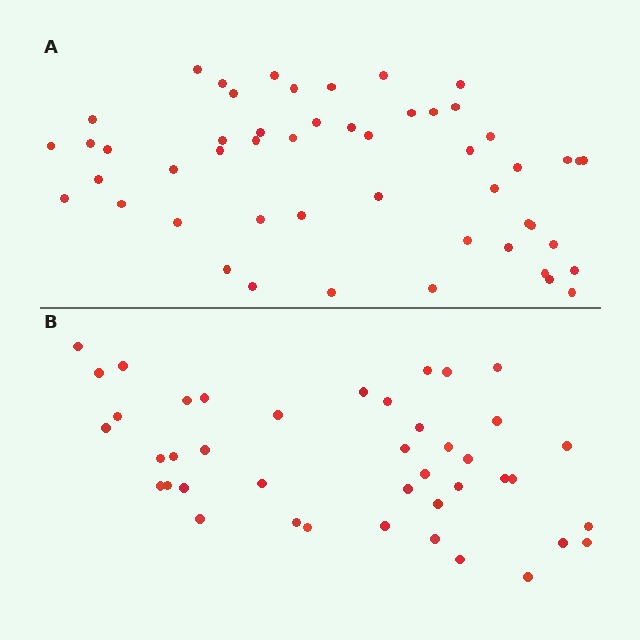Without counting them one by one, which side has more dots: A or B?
Region A (the top region) has more dots.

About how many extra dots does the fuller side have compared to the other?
Region A has roughly 8 or so more dots than region B.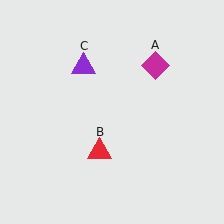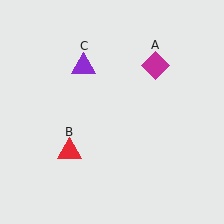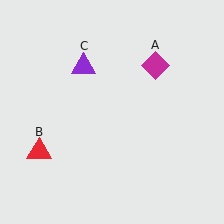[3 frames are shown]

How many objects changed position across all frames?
1 object changed position: red triangle (object B).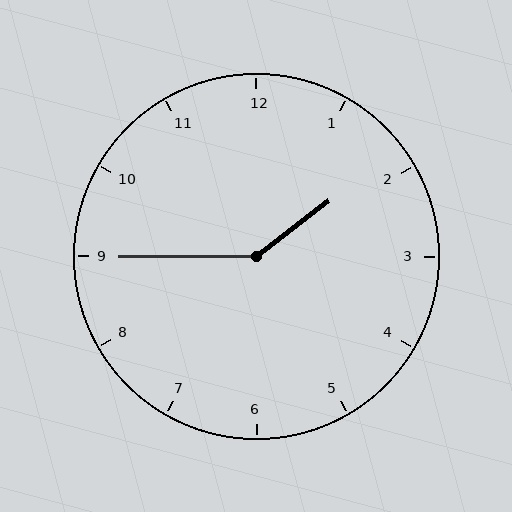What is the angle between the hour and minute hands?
Approximately 142 degrees.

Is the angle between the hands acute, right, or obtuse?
It is obtuse.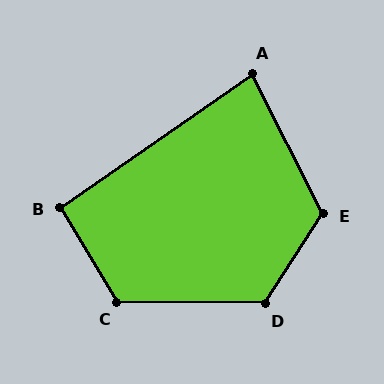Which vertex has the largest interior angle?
D, at approximately 123 degrees.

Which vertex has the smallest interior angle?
A, at approximately 82 degrees.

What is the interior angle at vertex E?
Approximately 120 degrees (obtuse).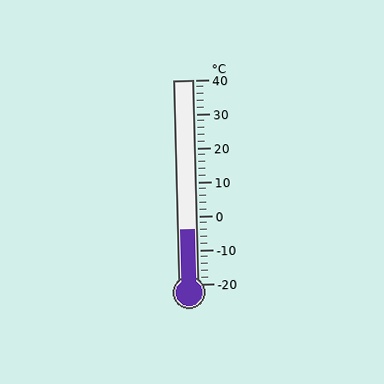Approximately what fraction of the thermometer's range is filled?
The thermometer is filled to approximately 25% of its range.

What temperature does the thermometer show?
The thermometer shows approximately -4°C.